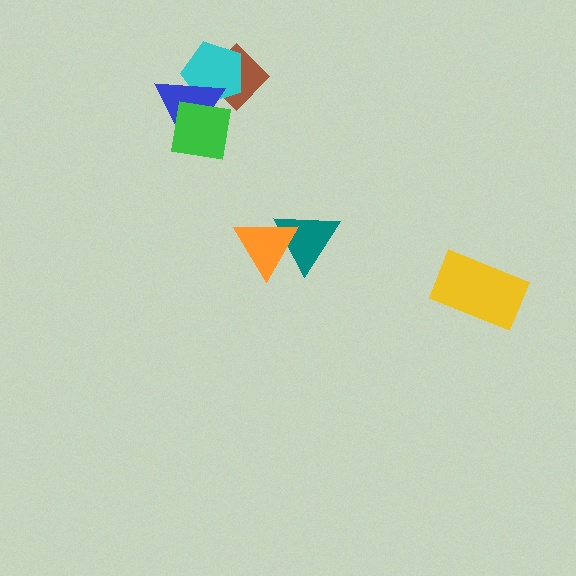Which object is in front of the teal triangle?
The orange triangle is in front of the teal triangle.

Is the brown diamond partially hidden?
Yes, it is partially covered by another shape.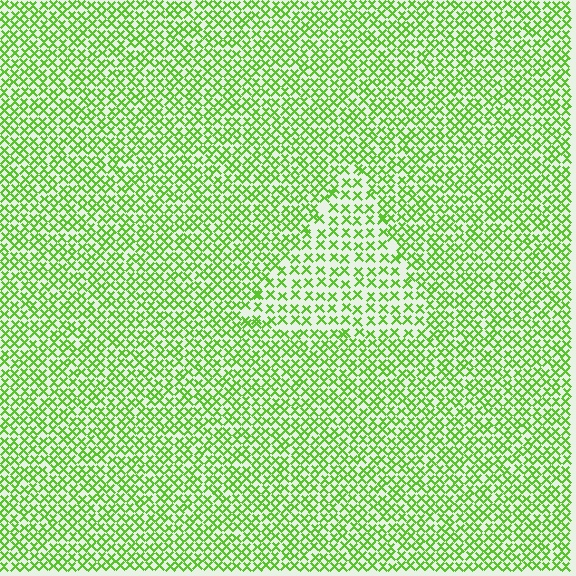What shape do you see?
I see a triangle.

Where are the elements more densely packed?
The elements are more densely packed outside the triangle boundary.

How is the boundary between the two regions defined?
The boundary is defined by a change in element density (approximately 1.7x ratio). All elements are the same color, size, and shape.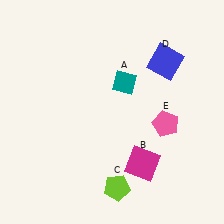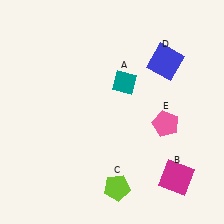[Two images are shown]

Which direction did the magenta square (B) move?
The magenta square (B) moved right.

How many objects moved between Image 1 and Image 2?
1 object moved between the two images.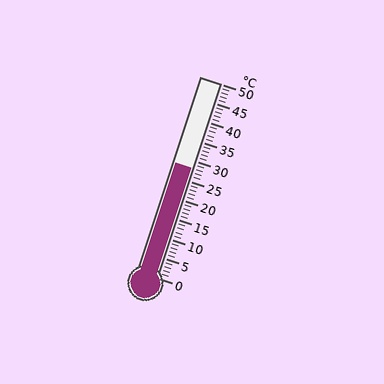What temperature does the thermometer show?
The thermometer shows approximately 28°C.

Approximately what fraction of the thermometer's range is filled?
The thermometer is filled to approximately 55% of its range.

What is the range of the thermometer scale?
The thermometer scale ranges from 0°C to 50°C.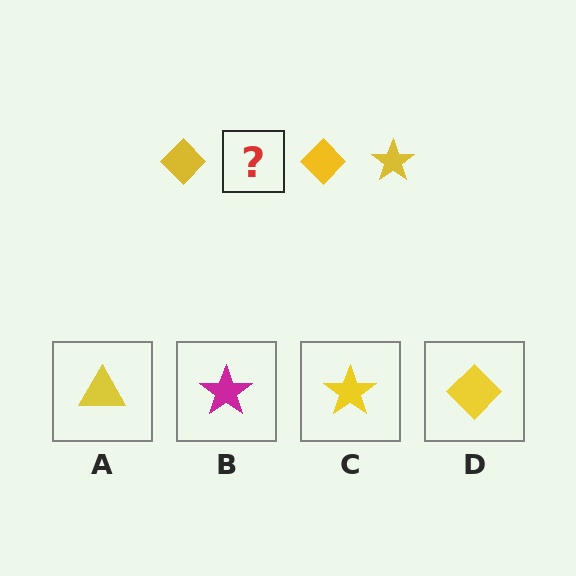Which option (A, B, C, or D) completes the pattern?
C.